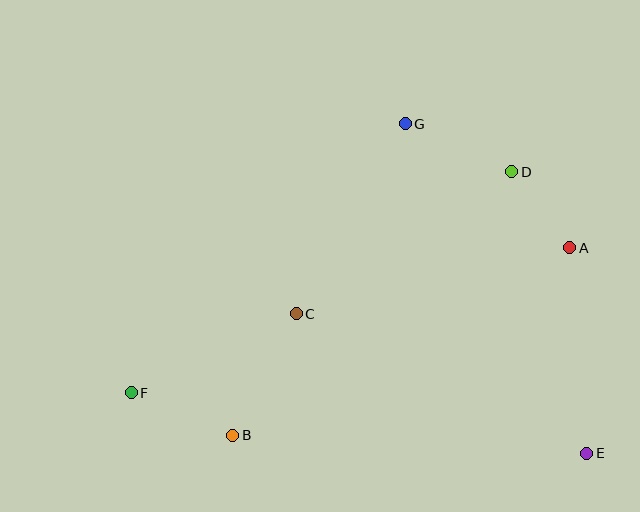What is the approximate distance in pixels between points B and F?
The distance between B and F is approximately 110 pixels.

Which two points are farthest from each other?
Points A and F are farthest from each other.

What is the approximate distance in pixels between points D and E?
The distance between D and E is approximately 291 pixels.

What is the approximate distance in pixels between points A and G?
The distance between A and G is approximately 206 pixels.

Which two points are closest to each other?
Points A and D are closest to each other.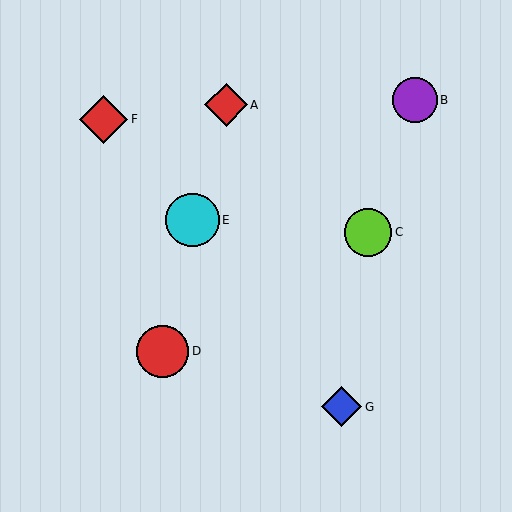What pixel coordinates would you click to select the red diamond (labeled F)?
Click at (104, 119) to select the red diamond F.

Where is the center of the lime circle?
The center of the lime circle is at (368, 232).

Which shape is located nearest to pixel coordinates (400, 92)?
The purple circle (labeled B) at (415, 100) is nearest to that location.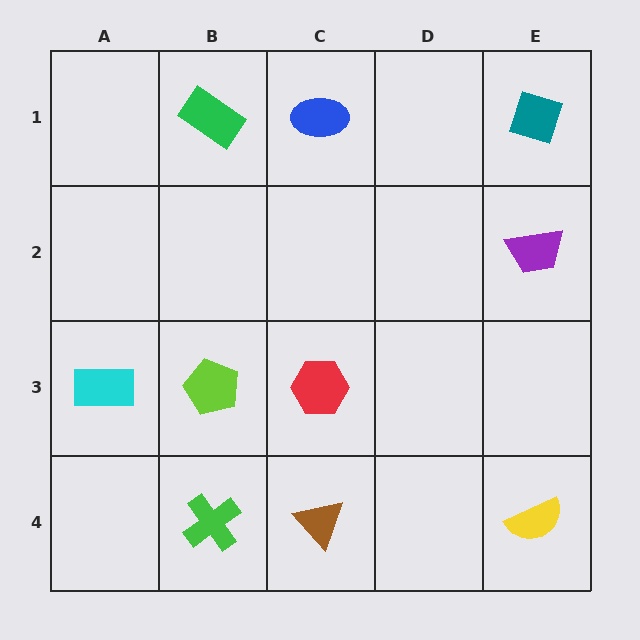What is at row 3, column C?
A red hexagon.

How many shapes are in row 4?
3 shapes.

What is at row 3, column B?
A lime pentagon.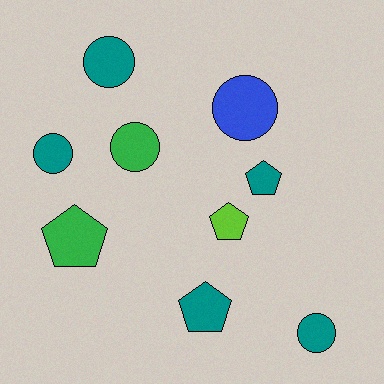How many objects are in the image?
There are 9 objects.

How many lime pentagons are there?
There is 1 lime pentagon.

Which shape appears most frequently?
Circle, with 5 objects.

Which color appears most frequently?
Teal, with 5 objects.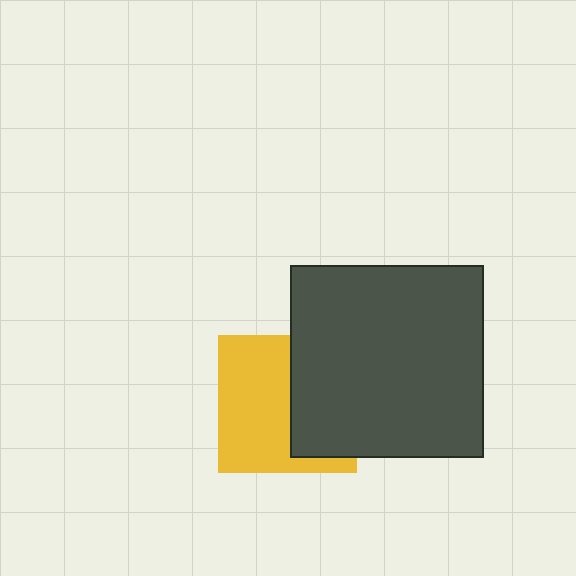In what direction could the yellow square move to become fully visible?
The yellow square could move left. That would shift it out from behind the dark gray square entirely.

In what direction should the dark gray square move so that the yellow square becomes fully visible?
The dark gray square should move right. That is the shortest direction to clear the overlap and leave the yellow square fully visible.